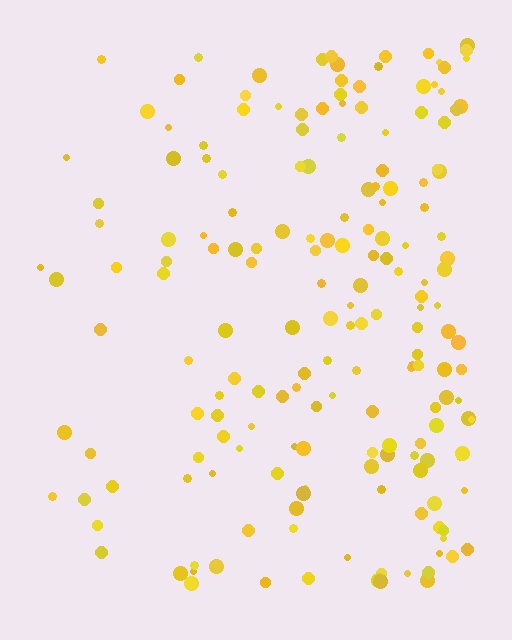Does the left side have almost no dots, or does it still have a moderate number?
Still a moderate number, just noticeably fewer than the right.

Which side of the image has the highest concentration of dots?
The right.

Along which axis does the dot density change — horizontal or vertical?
Horizontal.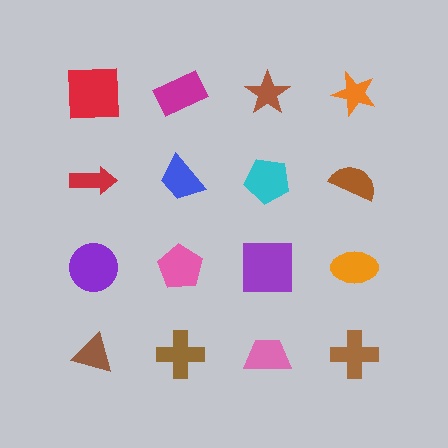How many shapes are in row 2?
4 shapes.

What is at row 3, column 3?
A purple square.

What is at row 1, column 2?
A magenta rectangle.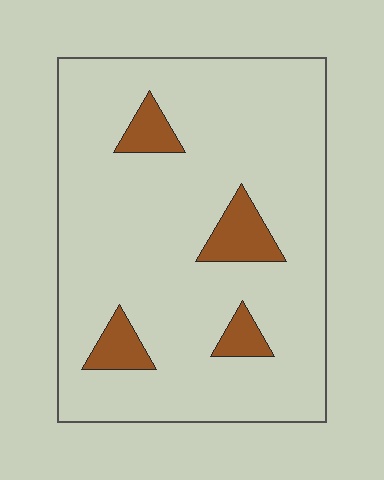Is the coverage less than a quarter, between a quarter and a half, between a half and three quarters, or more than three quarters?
Less than a quarter.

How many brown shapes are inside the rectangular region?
4.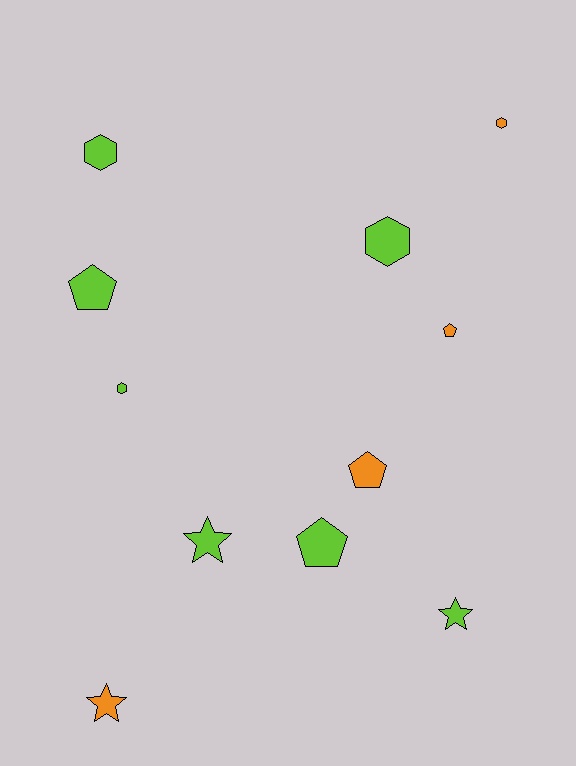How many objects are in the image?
There are 11 objects.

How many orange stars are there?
There is 1 orange star.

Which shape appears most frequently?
Pentagon, with 4 objects.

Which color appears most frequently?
Lime, with 7 objects.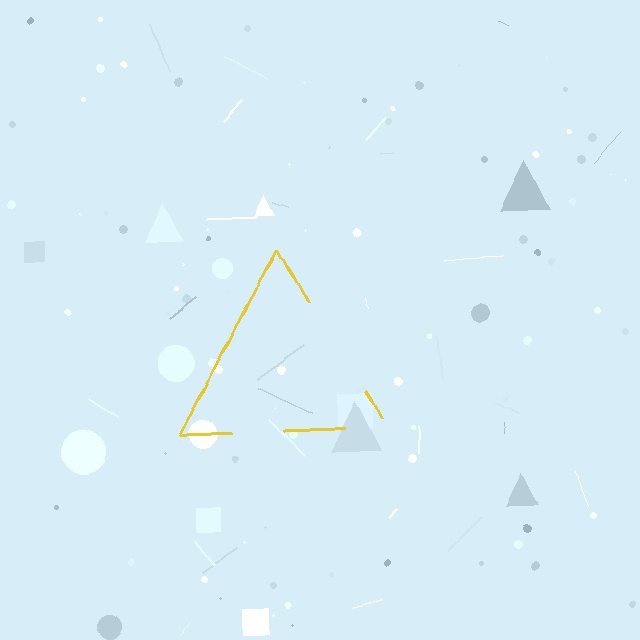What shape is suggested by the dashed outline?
The dashed outline suggests a triangle.